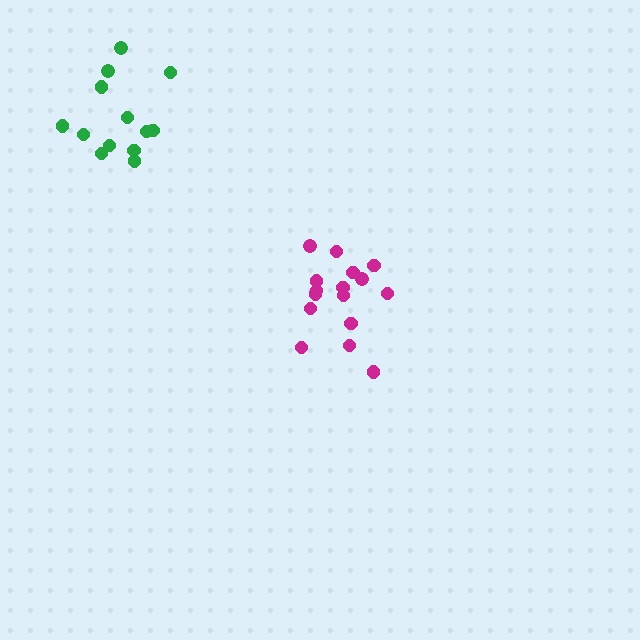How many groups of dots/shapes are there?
There are 2 groups.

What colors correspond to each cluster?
The clusters are colored: green, magenta.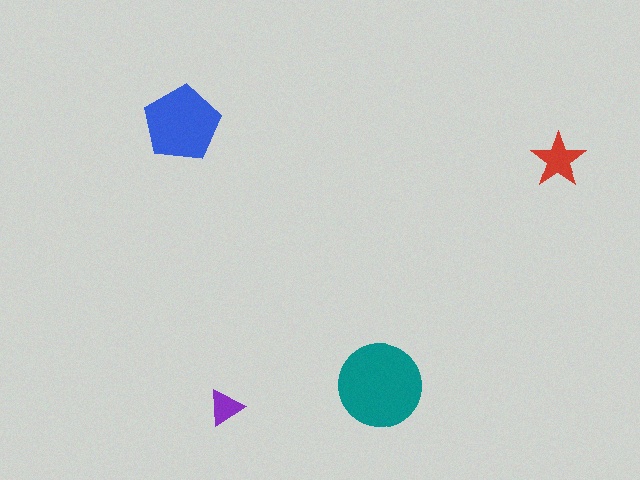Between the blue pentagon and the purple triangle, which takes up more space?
The blue pentagon.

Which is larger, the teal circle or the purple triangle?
The teal circle.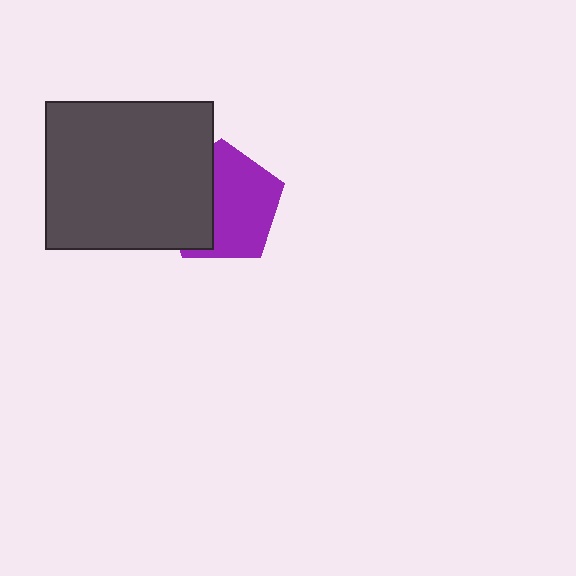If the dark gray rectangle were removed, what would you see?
You would see the complete purple pentagon.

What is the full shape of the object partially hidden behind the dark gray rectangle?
The partially hidden object is a purple pentagon.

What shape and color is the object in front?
The object in front is a dark gray rectangle.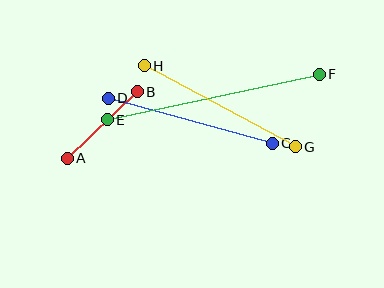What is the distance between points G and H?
The distance is approximately 171 pixels.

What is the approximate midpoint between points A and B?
The midpoint is at approximately (102, 125) pixels.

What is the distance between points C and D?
The distance is approximately 170 pixels.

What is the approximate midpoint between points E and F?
The midpoint is at approximately (213, 97) pixels.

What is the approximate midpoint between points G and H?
The midpoint is at approximately (220, 106) pixels.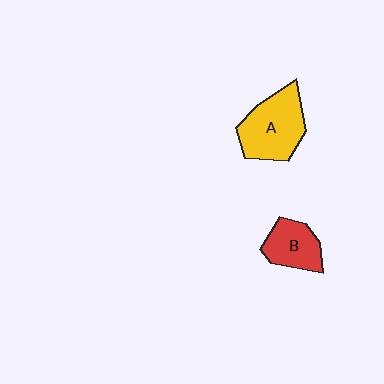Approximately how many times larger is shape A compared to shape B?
Approximately 1.5 times.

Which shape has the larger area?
Shape A (yellow).